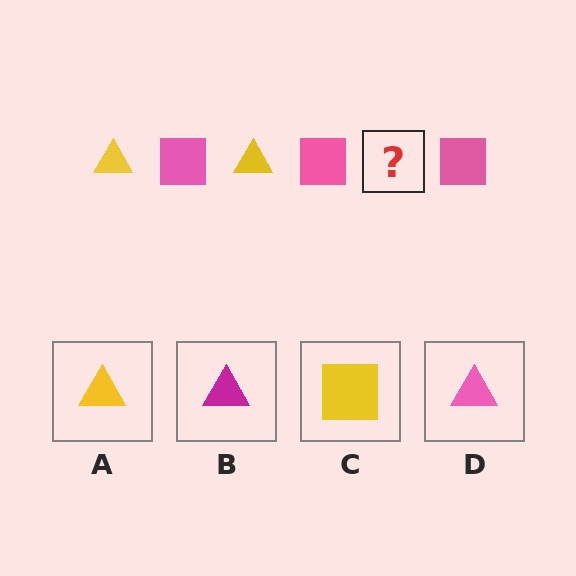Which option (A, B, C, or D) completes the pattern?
A.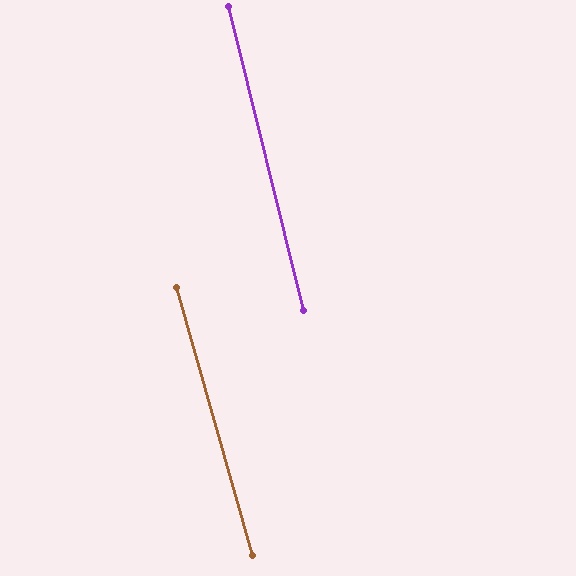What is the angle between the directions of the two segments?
Approximately 2 degrees.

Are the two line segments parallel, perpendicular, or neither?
Parallel — their directions differ by only 2.0°.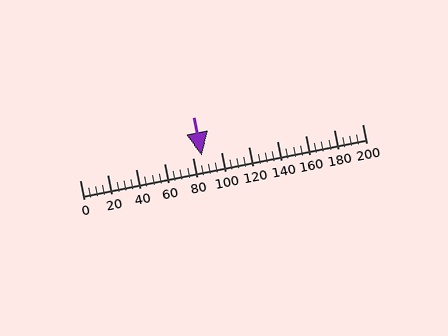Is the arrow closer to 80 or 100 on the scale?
The arrow is closer to 80.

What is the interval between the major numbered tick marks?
The major tick marks are spaced 20 units apart.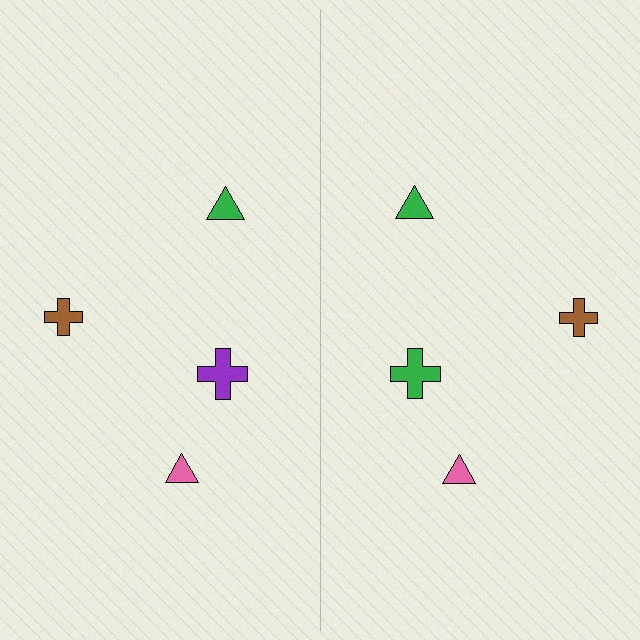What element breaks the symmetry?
The green cross on the right side breaks the symmetry — its mirror counterpart is purple.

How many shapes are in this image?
There are 8 shapes in this image.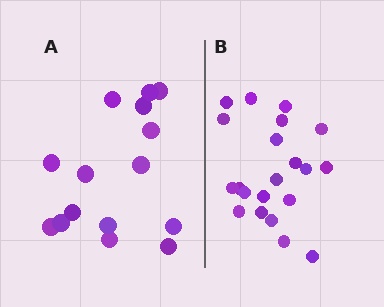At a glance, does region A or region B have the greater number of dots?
Region B (the right region) has more dots.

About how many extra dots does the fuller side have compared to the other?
Region B has about 6 more dots than region A.